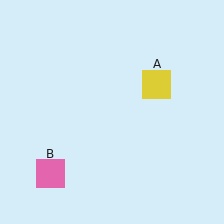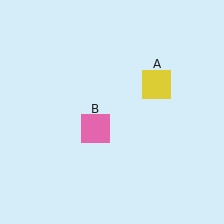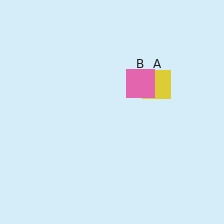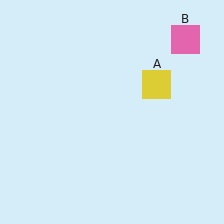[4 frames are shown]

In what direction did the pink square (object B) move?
The pink square (object B) moved up and to the right.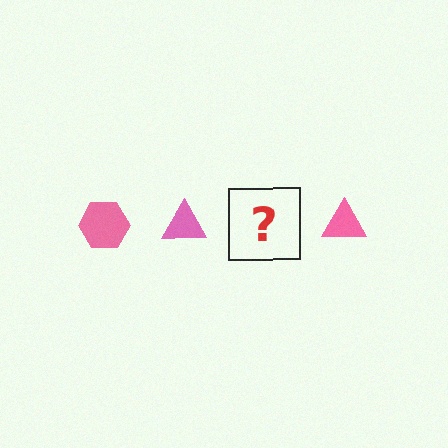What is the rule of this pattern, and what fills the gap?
The rule is that the pattern cycles through hexagon, triangle shapes in pink. The gap should be filled with a pink hexagon.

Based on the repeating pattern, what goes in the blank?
The blank should be a pink hexagon.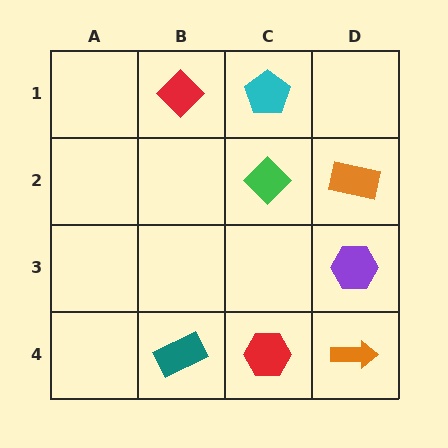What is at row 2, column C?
A green diamond.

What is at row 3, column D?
A purple hexagon.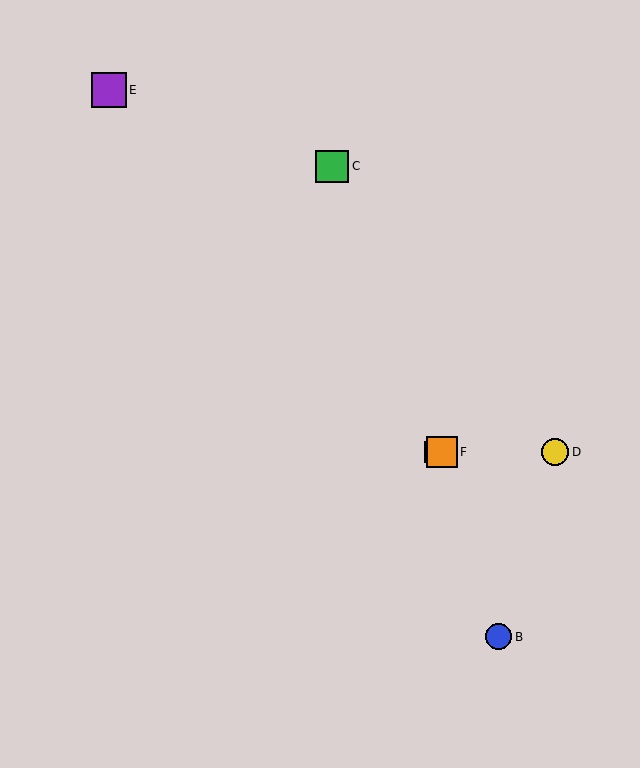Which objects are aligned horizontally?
Objects A, D, F are aligned horizontally.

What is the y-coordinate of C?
Object C is at y≈166.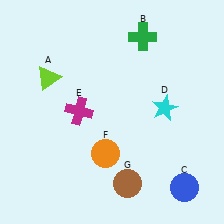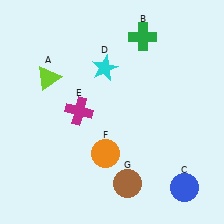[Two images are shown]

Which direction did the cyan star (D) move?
The cyan star (D) moved left.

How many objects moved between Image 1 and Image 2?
1 object moved between the two images.